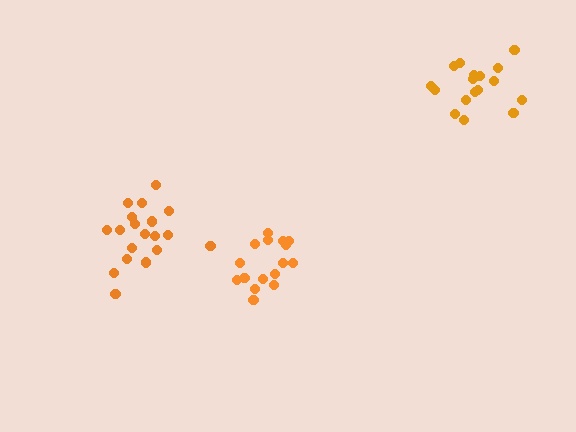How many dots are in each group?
Group 1: 16 dots, Group 2: 19 dots, Group 3: 17 dots (52 total).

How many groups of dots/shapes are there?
There are 3 groups.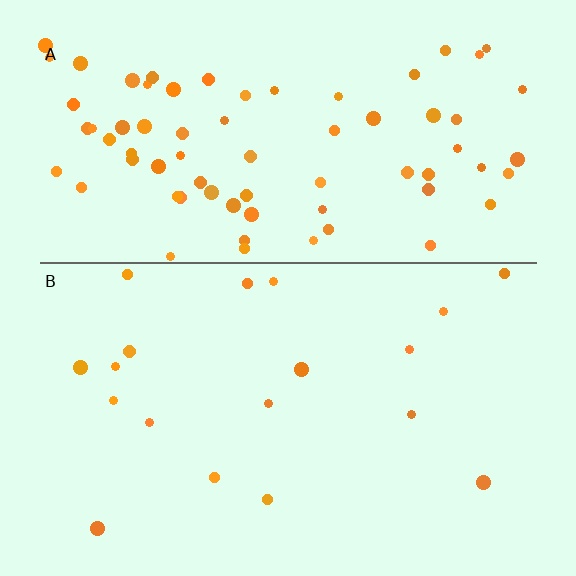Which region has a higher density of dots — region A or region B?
A (the top).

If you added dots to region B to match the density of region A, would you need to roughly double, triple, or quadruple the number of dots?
Approximately quadruple.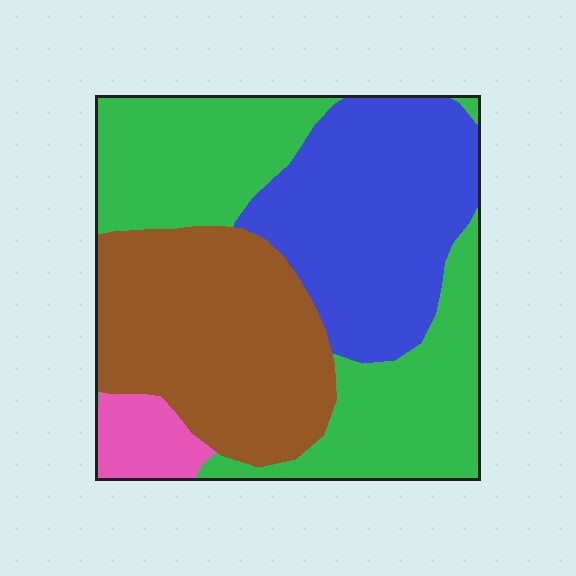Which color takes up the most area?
Green, at roughly 35%.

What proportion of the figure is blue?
Blue takes up between a quarter and a half of the figure.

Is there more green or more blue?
Green.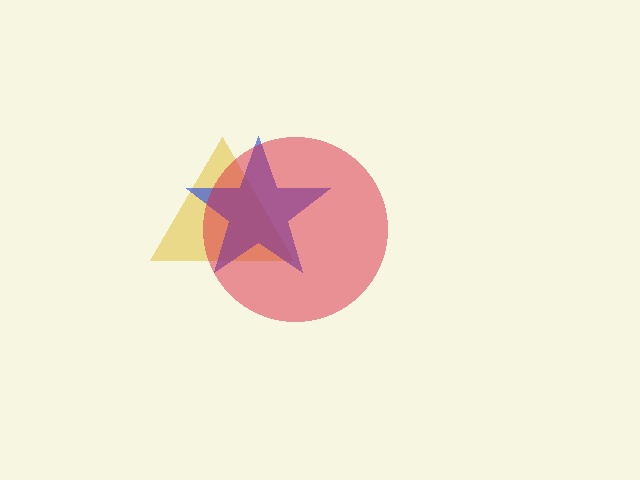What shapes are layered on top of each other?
The layered shapes are: a yellow triangle, a blue star, a red circle.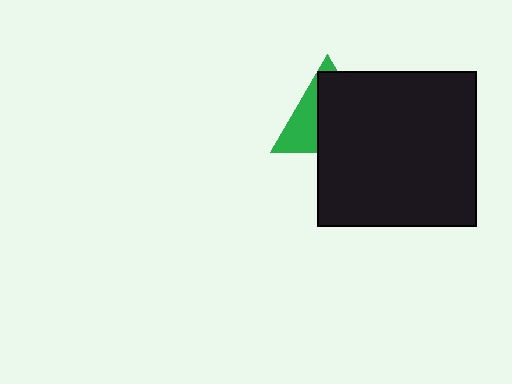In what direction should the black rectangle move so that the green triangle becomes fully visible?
The black rectangle should move toward the lower-right. That is the shortest direction to clear the overlap and leave the green triangle fully visible.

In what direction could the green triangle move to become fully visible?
The green triangle could move toward the upper-left. That would shift it out from behind the black rectangle entirely.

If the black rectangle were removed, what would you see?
You would see the complete green triangle.